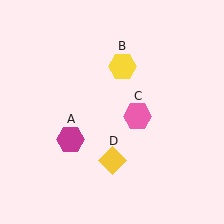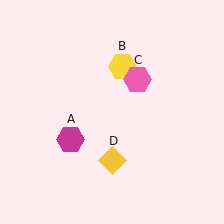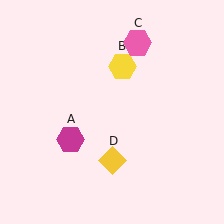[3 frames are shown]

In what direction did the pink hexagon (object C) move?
The pink hexagon (object C) moved up.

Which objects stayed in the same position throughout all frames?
Magenta hexagon (object A) and yellow hexagon (object B) and yellow diamond (object D) remained stationary.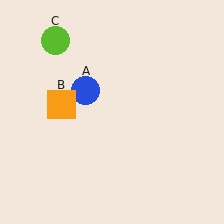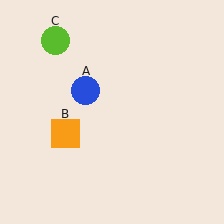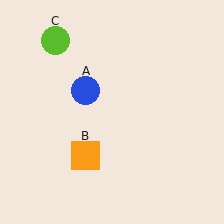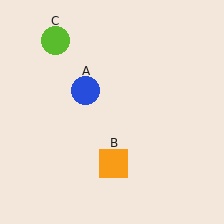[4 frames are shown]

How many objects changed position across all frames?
1 object changed position: orange square (object B).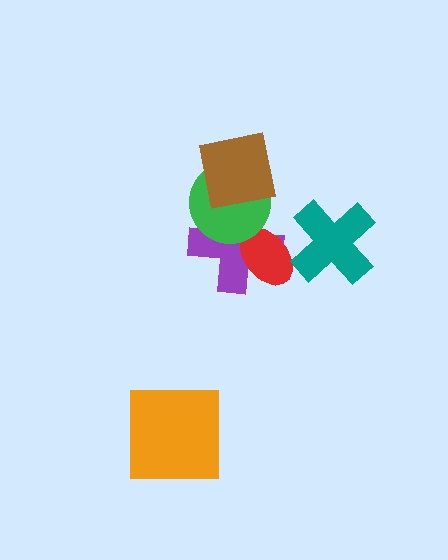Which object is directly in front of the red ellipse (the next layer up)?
The green circle is directly in front of the red ellipse.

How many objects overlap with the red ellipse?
3 objects overlap with the red ellipse.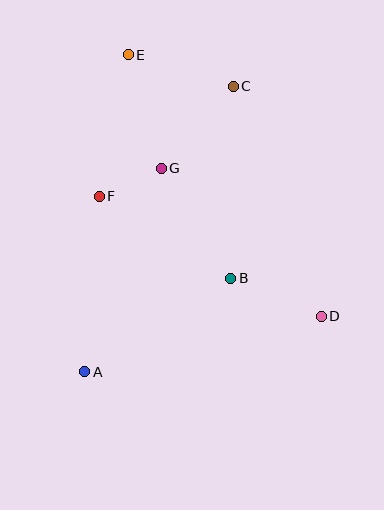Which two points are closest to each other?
Points F and G are closest to each other.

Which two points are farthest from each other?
Points D and E are farthest from each other.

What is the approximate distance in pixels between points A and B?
The distance between A and B is approximately 173 pixels.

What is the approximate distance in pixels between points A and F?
The distance between A and F is approximately 177 pixels.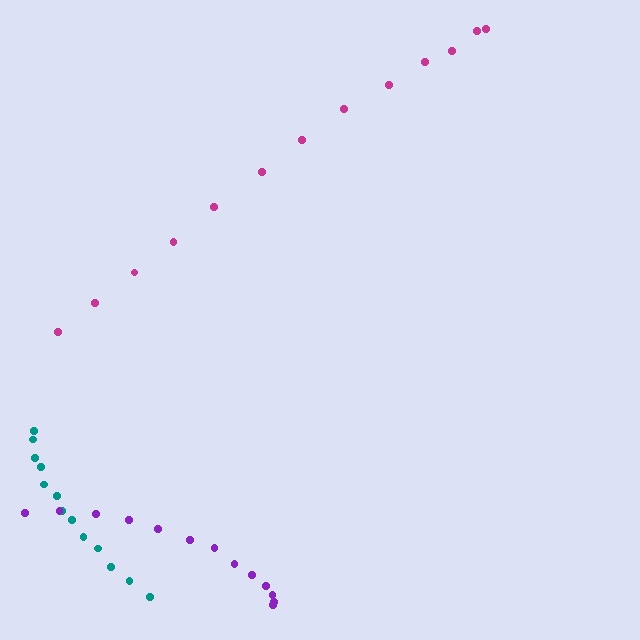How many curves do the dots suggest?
There are 3 distinct paths.